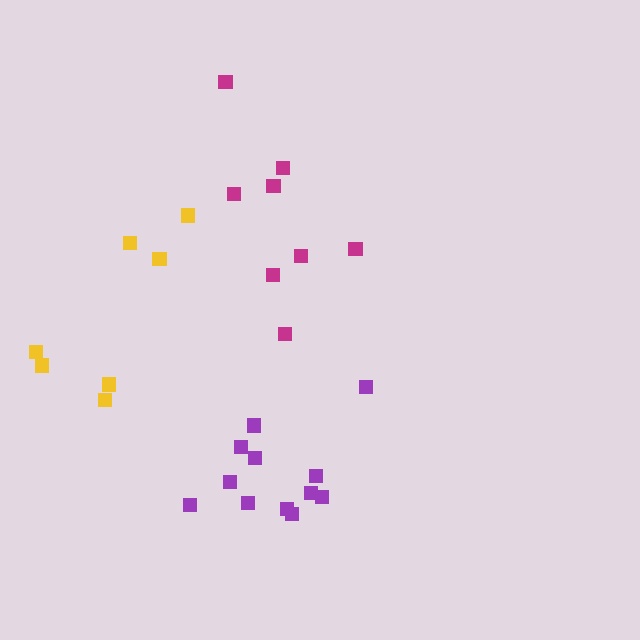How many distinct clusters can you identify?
There are 3 distinct clusters.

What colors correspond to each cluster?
The clusters are colored: yellow, magenta, purple.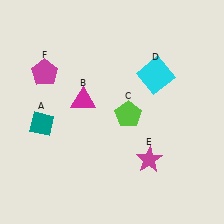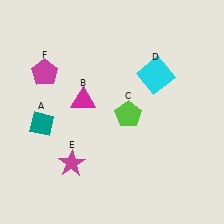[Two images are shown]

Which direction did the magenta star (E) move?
The magenta star (E) moved left.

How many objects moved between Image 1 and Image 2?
1 object moved between the two images.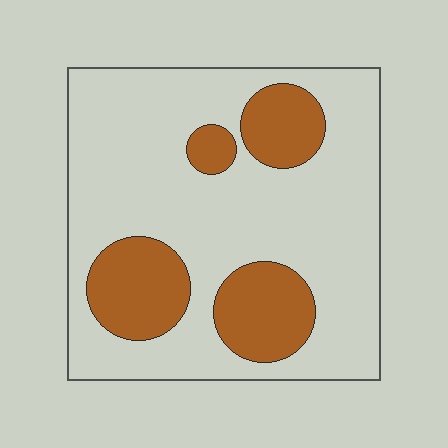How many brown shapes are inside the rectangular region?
4.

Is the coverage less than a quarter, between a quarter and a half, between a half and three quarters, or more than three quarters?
Between a quarter and a half.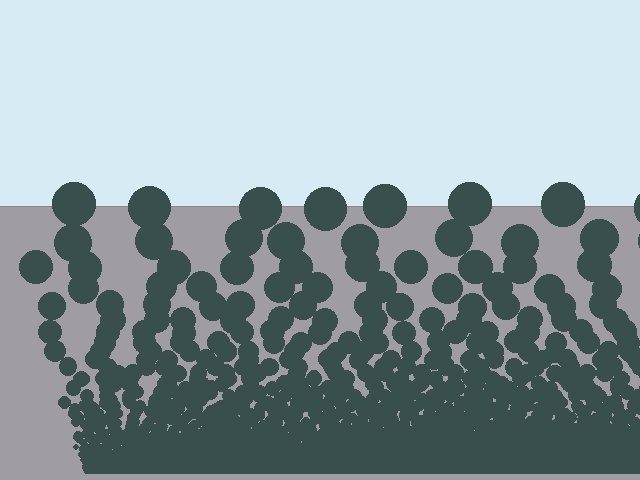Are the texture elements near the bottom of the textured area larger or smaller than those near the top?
Smaller. The gradient is inverted — elements near the bottom are smaller and denser.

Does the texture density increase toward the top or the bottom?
Density increases toward the bottom.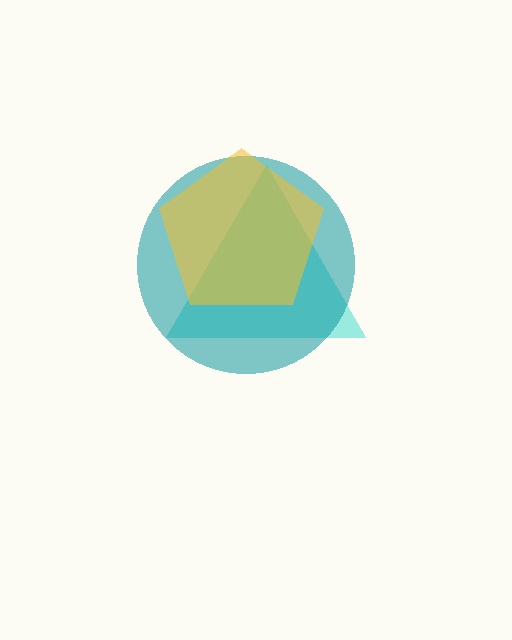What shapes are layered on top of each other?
The layered shapes are: a cyan triangle, a teal circle, a yellow pentagon.